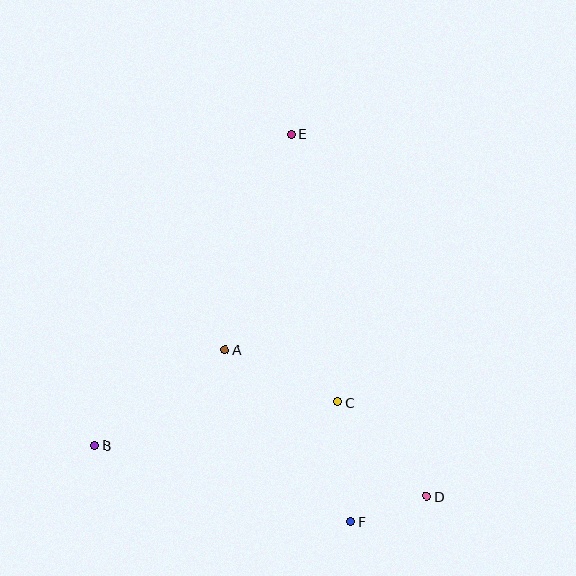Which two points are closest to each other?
Points D and F are closest to each other.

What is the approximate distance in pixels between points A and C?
The distance between A and C is approximately 124 pixels.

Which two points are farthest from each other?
Points E and F are farthest from each other.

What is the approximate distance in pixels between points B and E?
The distance between B and E is approximately 368 pixels.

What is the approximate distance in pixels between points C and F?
The distance between C and F is approximately 120 pixels.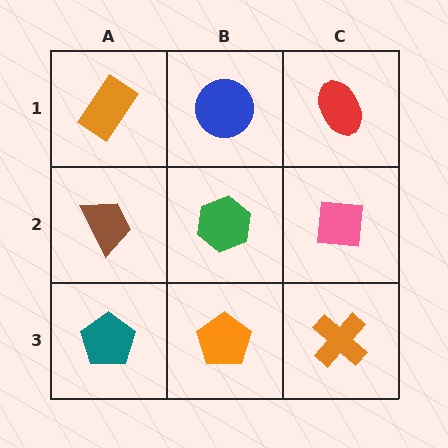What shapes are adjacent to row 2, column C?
A red ellipse (row 1, column C), an orange cross (row 3, column C), a green hexagon (row 2, column B).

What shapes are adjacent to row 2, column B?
A blue circle (row 1, column B), an orange pentagon (row 3, column B), a brown trapezoid (row 2, column A), a pink square (row 2, column C).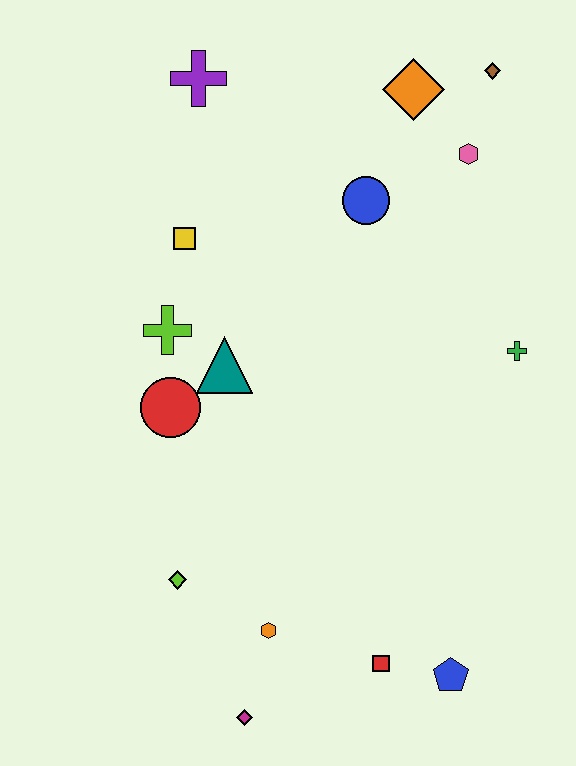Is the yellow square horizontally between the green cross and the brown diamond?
No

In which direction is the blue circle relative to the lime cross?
The blue circle is to the right of the lime cross.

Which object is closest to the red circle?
The teal triangle is closest to the red circle.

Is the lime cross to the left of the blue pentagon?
Yes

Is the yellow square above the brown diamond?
No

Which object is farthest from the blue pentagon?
The purple cross is farthest from the blue pentagon.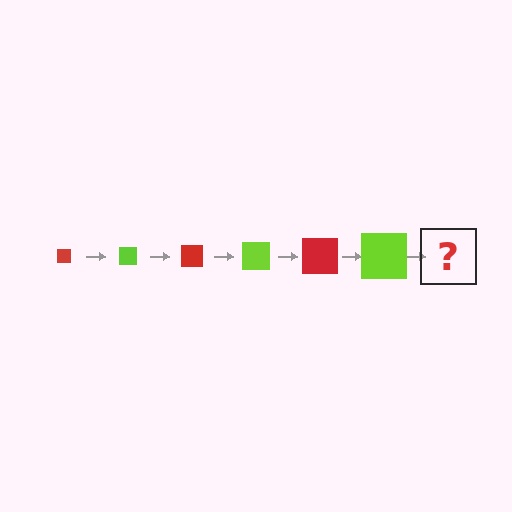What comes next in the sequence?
The next element should be a red square, larger than the previous one.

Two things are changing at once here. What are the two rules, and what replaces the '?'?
The two rules are that the square grows larger each step and the color cycles through red and lime. The '?' should be a red square, larger than the previous one.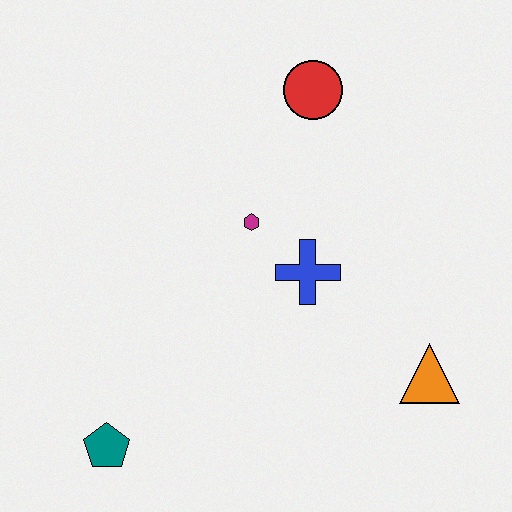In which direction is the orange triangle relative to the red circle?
The orange triangle is below the red circle.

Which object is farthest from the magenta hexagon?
The teal pentagon is farthest from the magenta hexagon.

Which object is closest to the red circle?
The magenta hexagon is closest to the red circle.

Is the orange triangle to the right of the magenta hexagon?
Yes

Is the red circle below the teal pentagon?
No